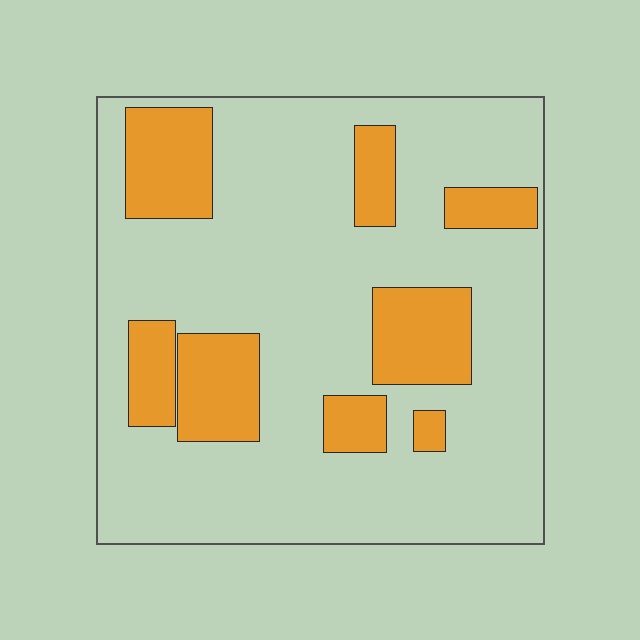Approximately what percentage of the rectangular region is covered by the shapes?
Approximately 25%.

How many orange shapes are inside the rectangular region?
8.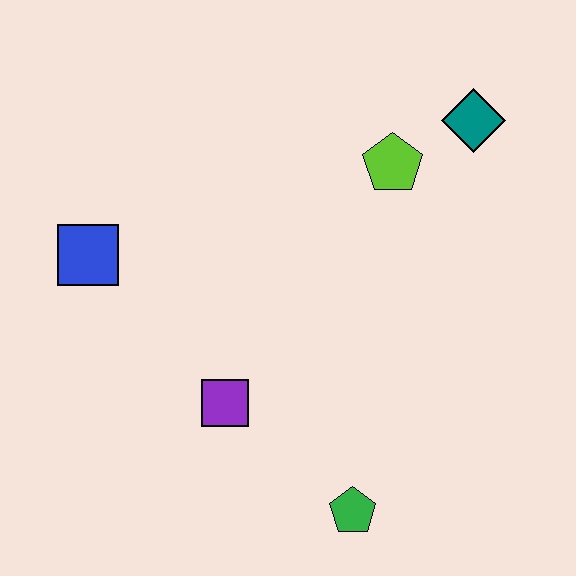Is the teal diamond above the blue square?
Yes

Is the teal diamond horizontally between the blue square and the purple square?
No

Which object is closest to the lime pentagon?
The teal diamond is closest to the lime pentagon.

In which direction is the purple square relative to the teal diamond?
The purple square is below the teal diamond.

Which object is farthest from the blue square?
The teal diamond is farthest from the blue square.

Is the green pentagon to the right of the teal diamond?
No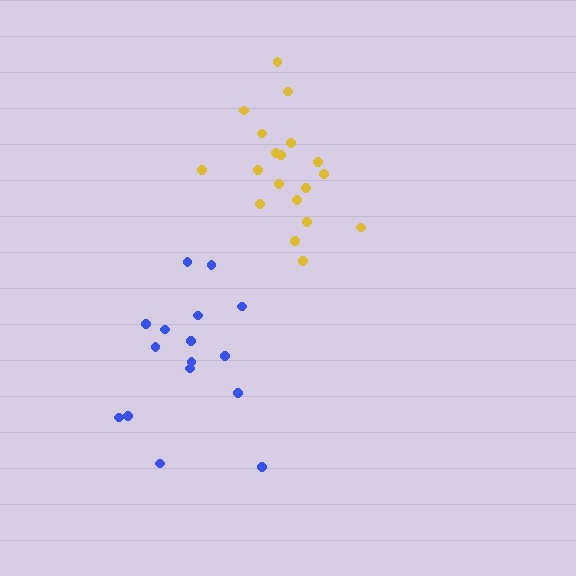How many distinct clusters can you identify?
There are 2 distinct clusters.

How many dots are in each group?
Group 1: 19 dots, Group 2: 16 dots (35 total).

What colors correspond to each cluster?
The clusters are colored: yellow, blue.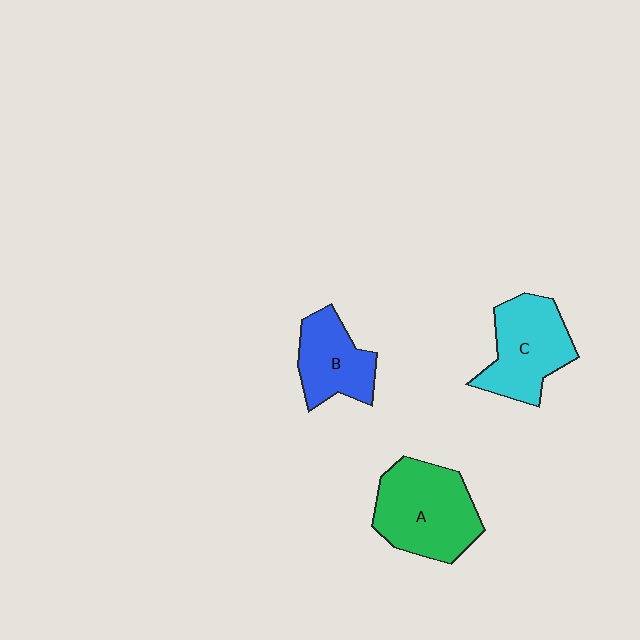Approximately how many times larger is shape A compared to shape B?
Approximately 1.5 times.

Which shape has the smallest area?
Shape B (blue).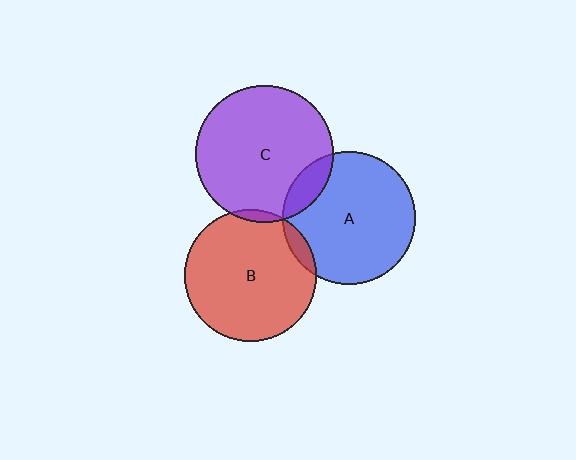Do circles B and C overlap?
Yes.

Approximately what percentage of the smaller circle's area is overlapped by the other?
Approximately 5%.